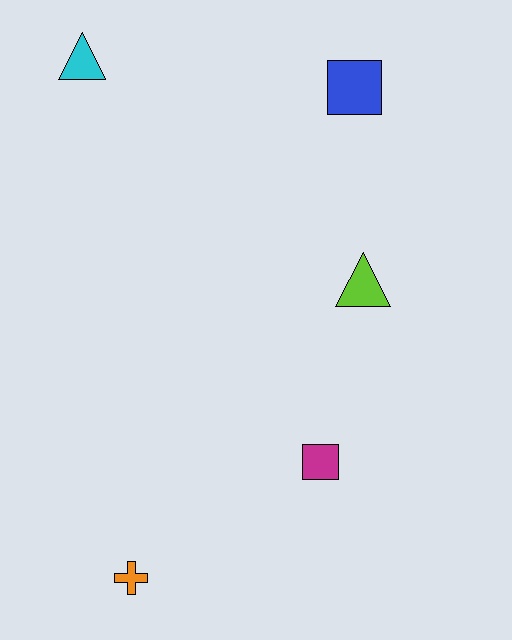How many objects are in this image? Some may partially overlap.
There are 5 objects.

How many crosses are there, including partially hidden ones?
There is 1 cross.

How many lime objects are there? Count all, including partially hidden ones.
There is 1 lime object.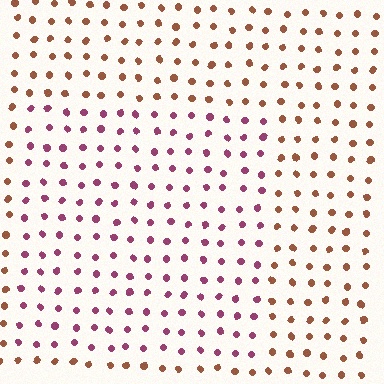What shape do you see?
I see a rectangle.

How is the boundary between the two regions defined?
The boundary is defined purely by a slight shift in hue (about 51 degrees). Spacing, size, and orientation are identical on both sides.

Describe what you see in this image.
The image is filled with small brown elements in a uniform arrangement. A rectangle-shaped region is visible where the elements are tinted to a slightly different hue, forming a subtle color boundary.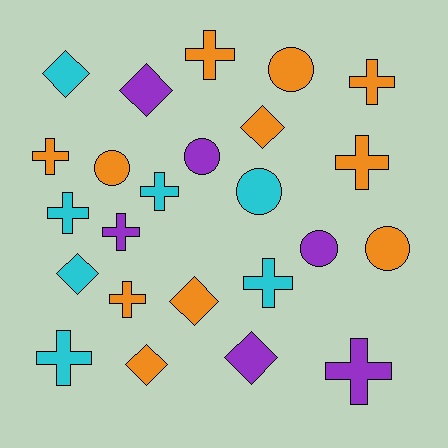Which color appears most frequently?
Orange, with 11 objects.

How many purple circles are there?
There are 2 purple circles.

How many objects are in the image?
There are 24 objects.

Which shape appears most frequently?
Cross, with 11 objects.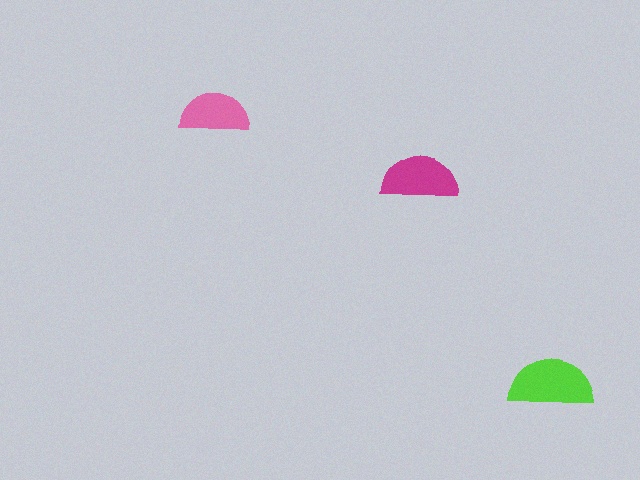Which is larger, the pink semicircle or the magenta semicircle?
The magenta one.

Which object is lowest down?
The lime semicircle is bottommost.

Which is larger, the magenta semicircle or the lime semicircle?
The lime one.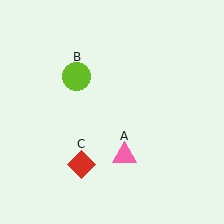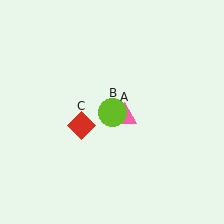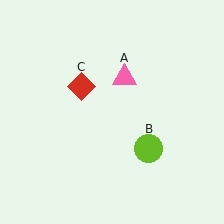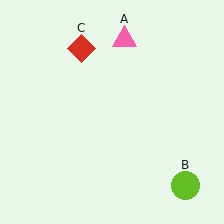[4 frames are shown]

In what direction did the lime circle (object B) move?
The lime circle (object B) moved down and to the right.